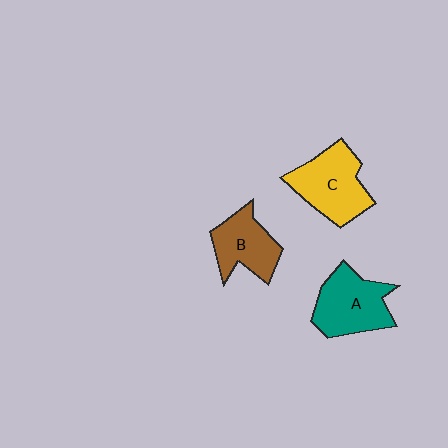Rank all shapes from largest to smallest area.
From largest to smallest: C (yellow), A (teal), B (brown).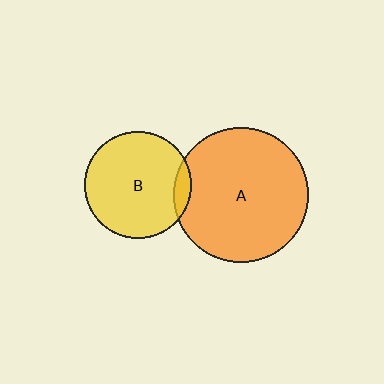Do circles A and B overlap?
Yes.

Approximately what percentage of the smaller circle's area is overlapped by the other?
Approximately 10%.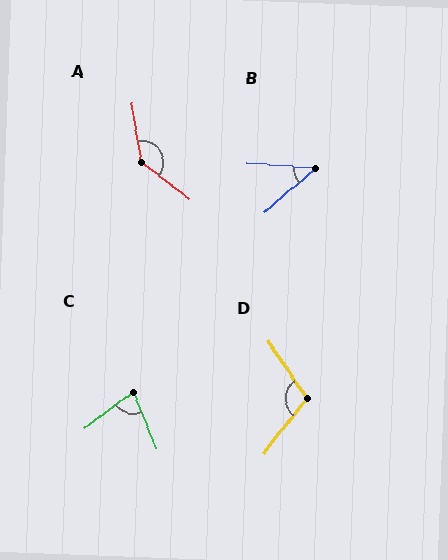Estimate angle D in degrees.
Approximately 107 degrees.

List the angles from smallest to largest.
B (45°), C (75°), D (107°), A (136°).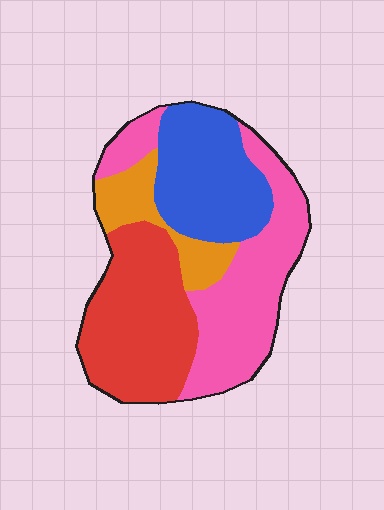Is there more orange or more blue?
Blue.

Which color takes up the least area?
Orange, at roughly 10%.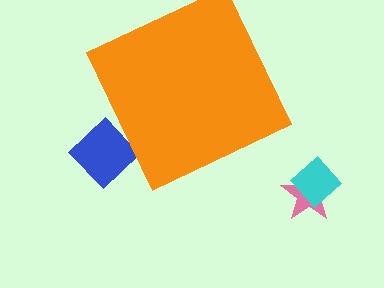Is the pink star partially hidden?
No, the pink star is fully visible.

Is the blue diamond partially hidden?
Yes, the blue diamond is partially hidden behind the orange diamond.